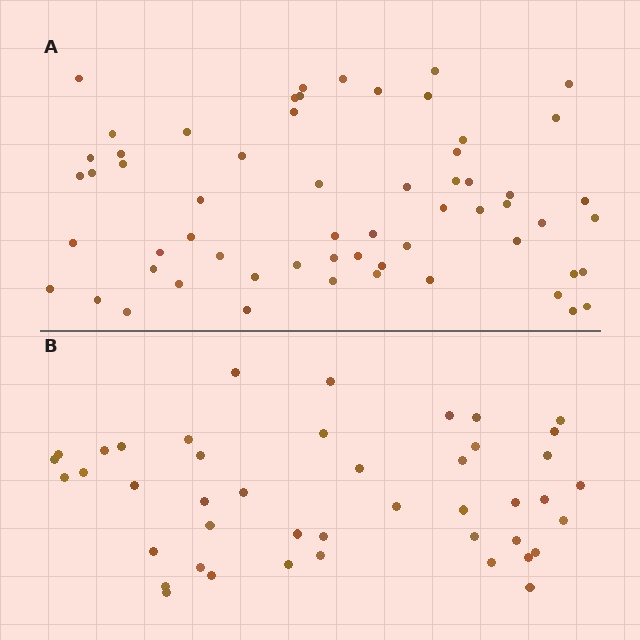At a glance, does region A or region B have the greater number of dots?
Region A (the top region) has more dots.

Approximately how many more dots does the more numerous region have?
Region A has approximately 15 more dots than region B.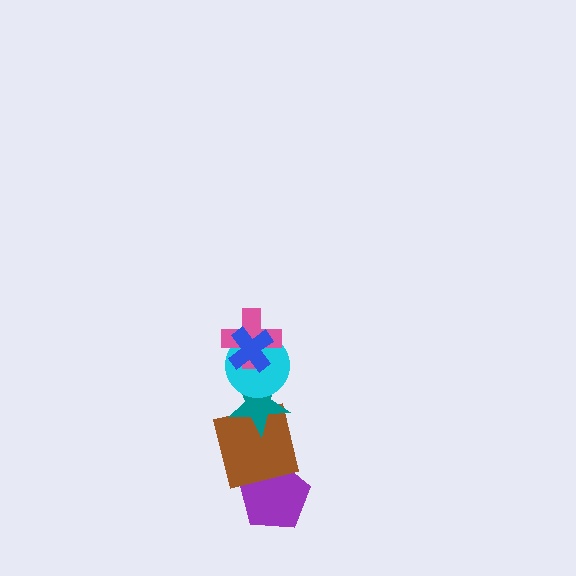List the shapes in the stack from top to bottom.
From top to bottom: the blue cross, the pink cross, the cyan circle, the teal star, the brown square, the purple pentagon.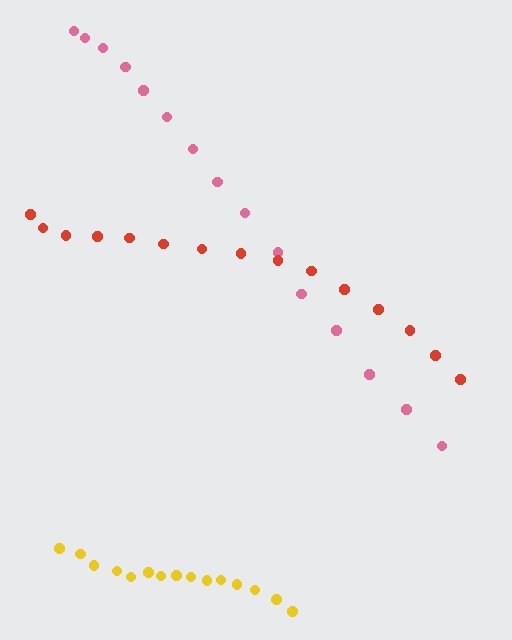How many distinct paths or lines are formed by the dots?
There are 3 distinct paths.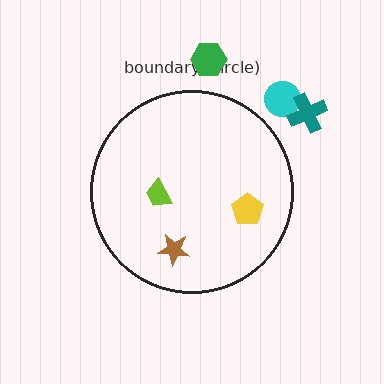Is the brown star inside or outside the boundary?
Inside.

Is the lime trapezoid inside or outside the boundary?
Inside.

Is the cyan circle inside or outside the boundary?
Outside.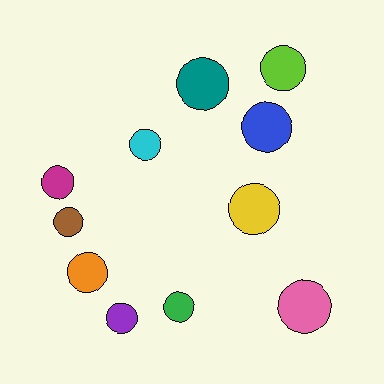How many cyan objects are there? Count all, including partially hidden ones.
There is 1 cyan object.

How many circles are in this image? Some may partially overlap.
There are 11 circles.